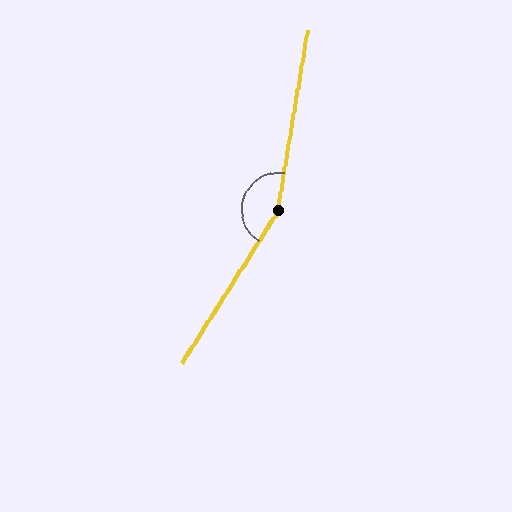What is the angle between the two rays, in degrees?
Approximately 157 degrees.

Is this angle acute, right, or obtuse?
It is obtuse.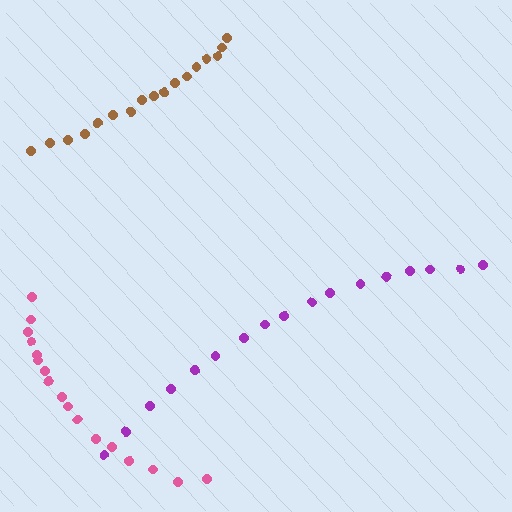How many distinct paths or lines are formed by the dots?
There are 3 distinct paths.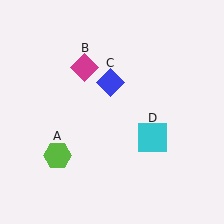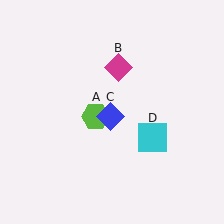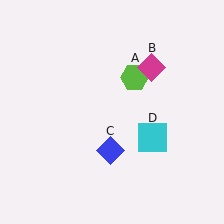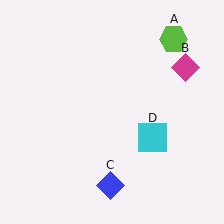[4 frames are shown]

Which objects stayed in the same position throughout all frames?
Cyan square (object D) remained stationary.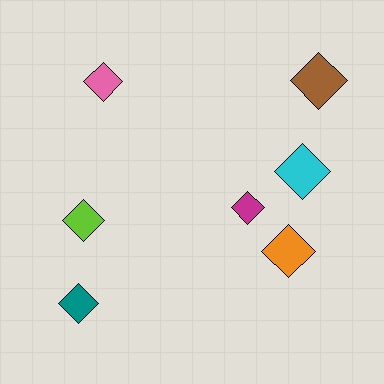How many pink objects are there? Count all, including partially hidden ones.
There is 1 pink object.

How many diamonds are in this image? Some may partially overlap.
There are 7 diamonds.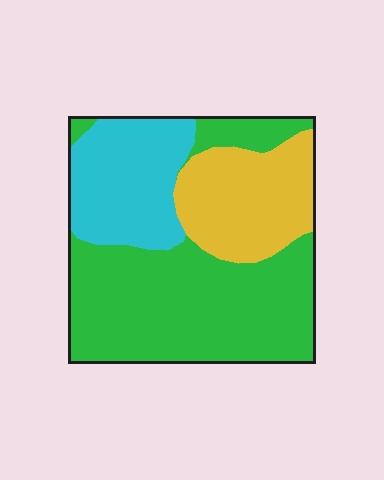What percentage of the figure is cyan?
Cyan covers 23% of the figure.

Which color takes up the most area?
Green, at roughly 55%.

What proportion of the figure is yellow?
Yellow covers 23% of the figure.